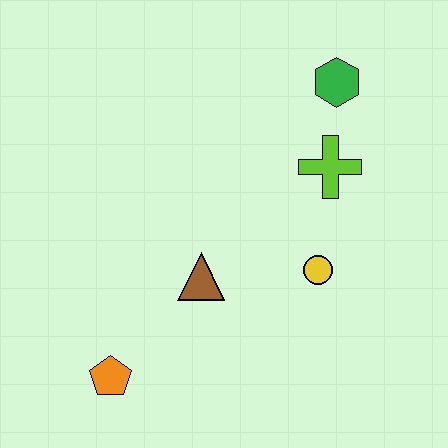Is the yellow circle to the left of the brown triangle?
No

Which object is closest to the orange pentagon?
The brown triangle is closest to the orange pentagon.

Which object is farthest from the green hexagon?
The orange pentagon is farthest from the green hexagon.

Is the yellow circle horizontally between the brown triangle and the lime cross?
Yes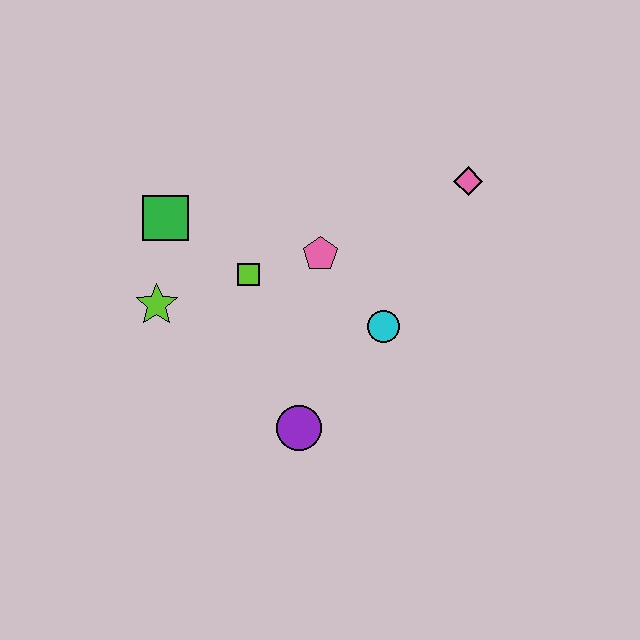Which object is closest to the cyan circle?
The pink pentagon is closest to the cyan circle.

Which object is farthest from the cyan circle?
The green square is farthest from the cyan circle.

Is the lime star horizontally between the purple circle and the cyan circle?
No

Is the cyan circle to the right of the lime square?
Yes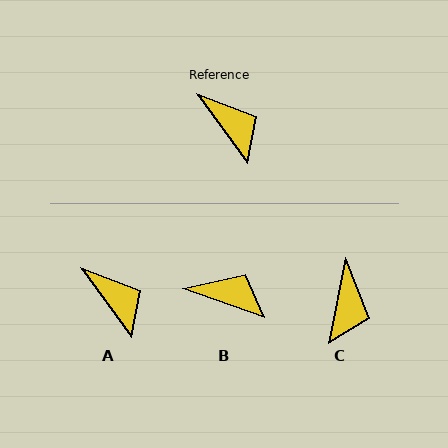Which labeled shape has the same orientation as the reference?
A.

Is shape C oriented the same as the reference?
No, it is off by about 48 degrees.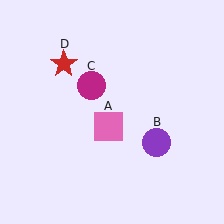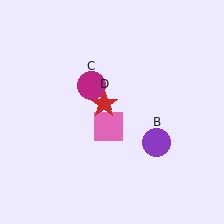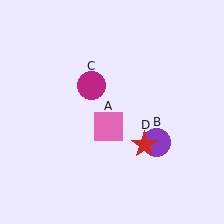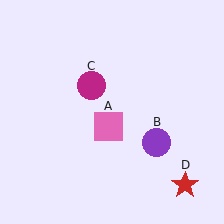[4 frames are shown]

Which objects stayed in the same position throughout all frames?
Pink square (object A) and purple circle (object B) and magenta circle (object C) remained stationary.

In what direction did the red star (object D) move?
The red star (object D) moved down and to the right.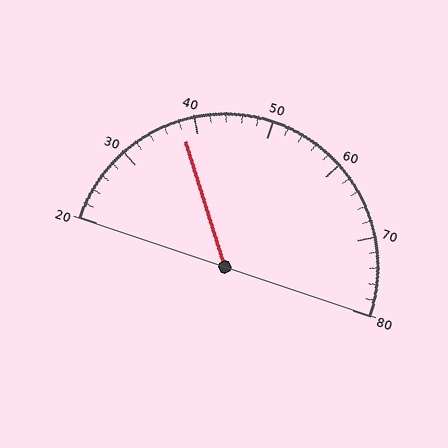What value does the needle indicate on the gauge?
The needle indicates approximately 38.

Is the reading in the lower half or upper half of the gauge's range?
The reading is in the lower half of the range (20 to 80).